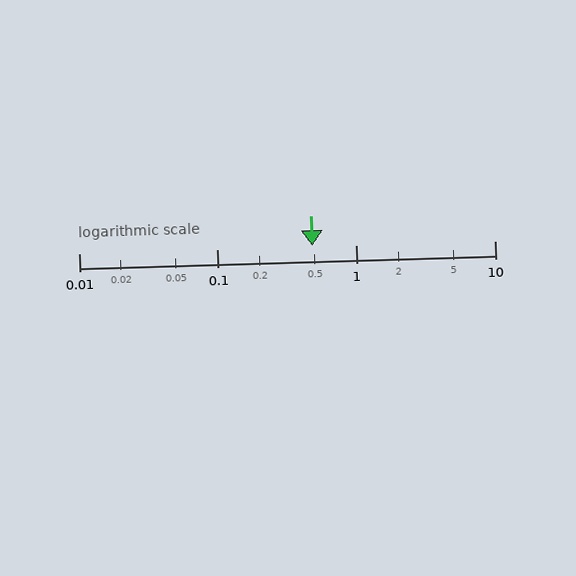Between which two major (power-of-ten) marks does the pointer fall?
The pointer is between 0.1 and 1.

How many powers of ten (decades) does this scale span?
The scale spans 3 decades, from 0.01 to 10.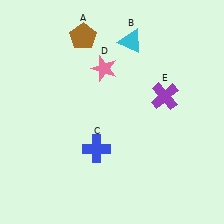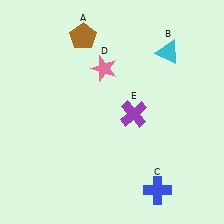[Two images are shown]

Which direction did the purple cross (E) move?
The purple cross (E) moved left.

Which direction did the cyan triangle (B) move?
The cyan triangle (B) moved right.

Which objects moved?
The objects that moved are: the cyan triangle (B), the blue cross (C), the purple cross (E).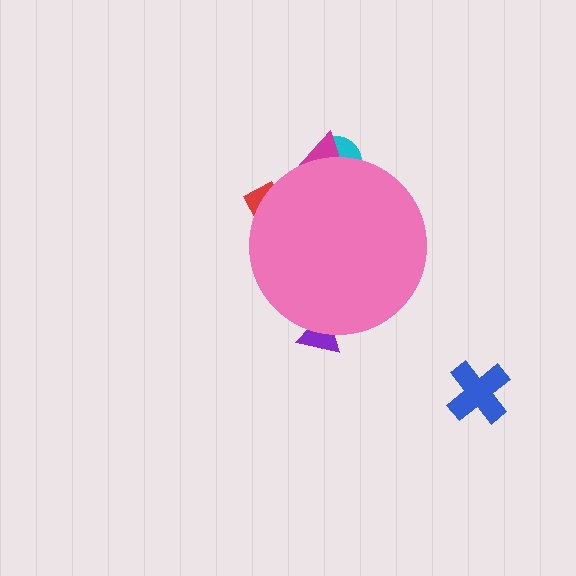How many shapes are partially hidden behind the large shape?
4 shapes are partially hidden.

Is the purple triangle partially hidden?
Yes, the purple triangle is partially hidden behind the pink circle.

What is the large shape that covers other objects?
A pink circle.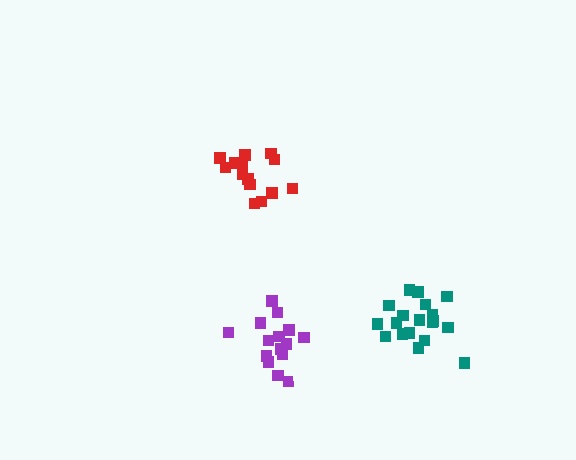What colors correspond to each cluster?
The clusters are colored: teal, red, purple.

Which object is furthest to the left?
The red cluster is leftmost.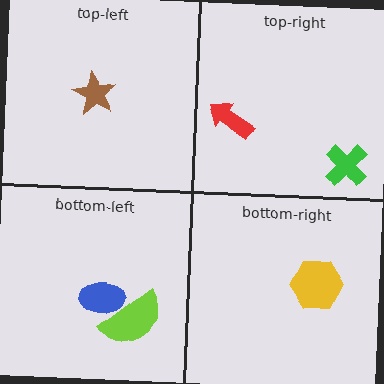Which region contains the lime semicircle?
The bottom-left region.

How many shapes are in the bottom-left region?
2.